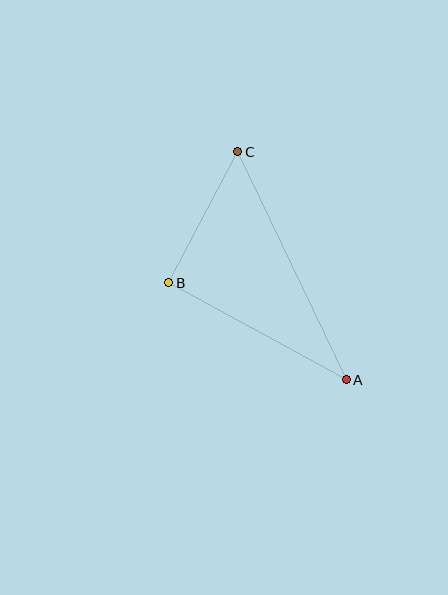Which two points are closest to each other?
Points B and C are closest to each other.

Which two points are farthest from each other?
Points A and C are farthest from each other.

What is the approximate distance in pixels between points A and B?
The distance between A and B is approximately 202 pixels.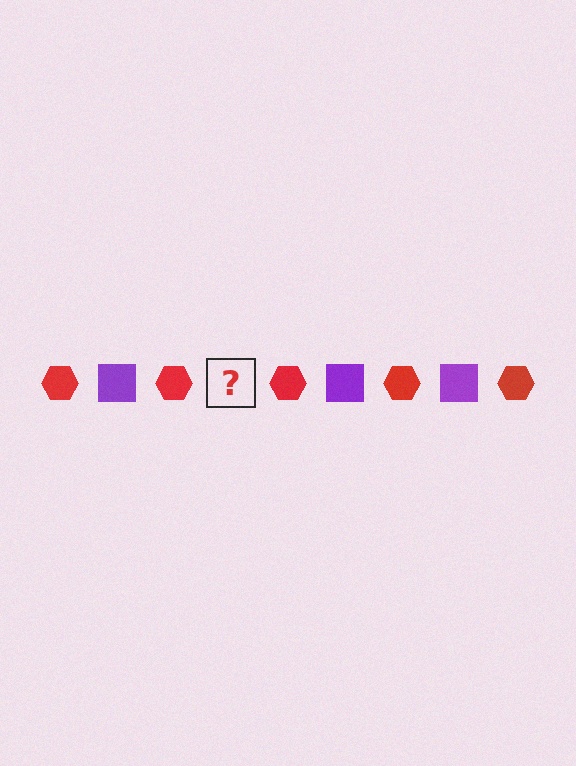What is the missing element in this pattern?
The missing element is a purple square.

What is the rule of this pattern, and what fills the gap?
The rule is that the pattern alternates between red hexagon and purple square. The gap should be filled with a purple square.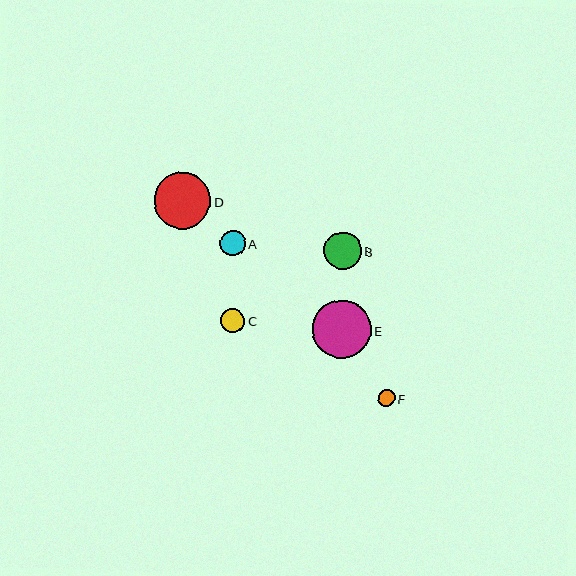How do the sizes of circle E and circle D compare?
Circle E and circle D are approximately the same size.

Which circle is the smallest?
Circle F is the smallest with a size of approximately 16 pixels.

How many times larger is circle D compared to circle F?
Circle D is approximately 3.4 times the size of circle F.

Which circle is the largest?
Circle E is the largest with a size of approximately 58 pixels.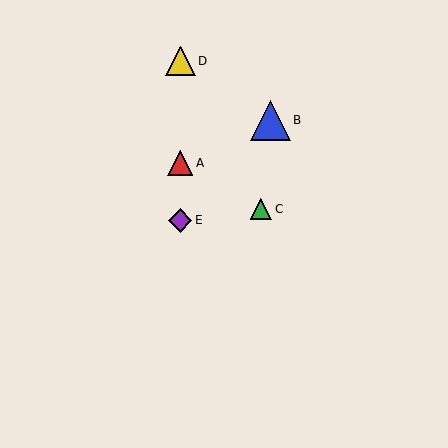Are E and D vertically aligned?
Yes, both are at x≈180.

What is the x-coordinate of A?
Object A is at x≈180.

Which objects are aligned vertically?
Objects A, D, E are aligned vertically.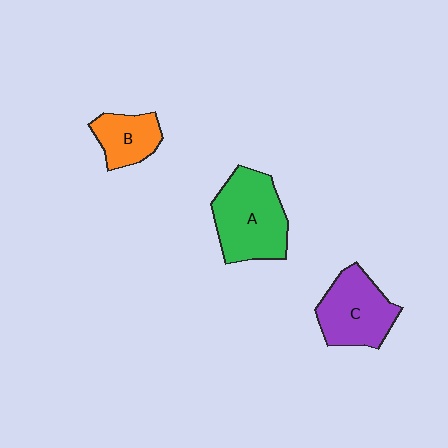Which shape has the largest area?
Shape A (green).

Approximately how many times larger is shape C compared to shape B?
Approximately 1.6 times.